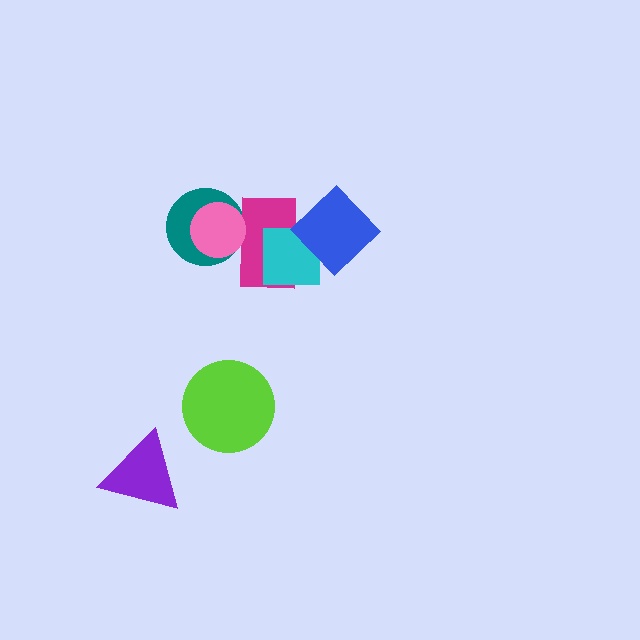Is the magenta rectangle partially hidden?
Yes, it is partially covered by another shape.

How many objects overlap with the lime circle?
0 objects overlap with the lime circle.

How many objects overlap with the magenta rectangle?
4 objects overlap with the magenta rectangle.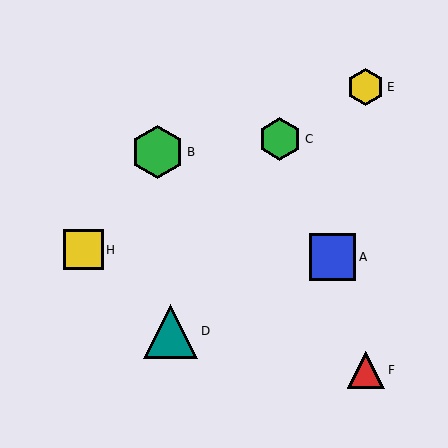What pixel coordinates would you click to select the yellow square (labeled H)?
Click at (83, 250) to select the yellow square H.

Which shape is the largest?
The teal triangle (labeled D) is the largest.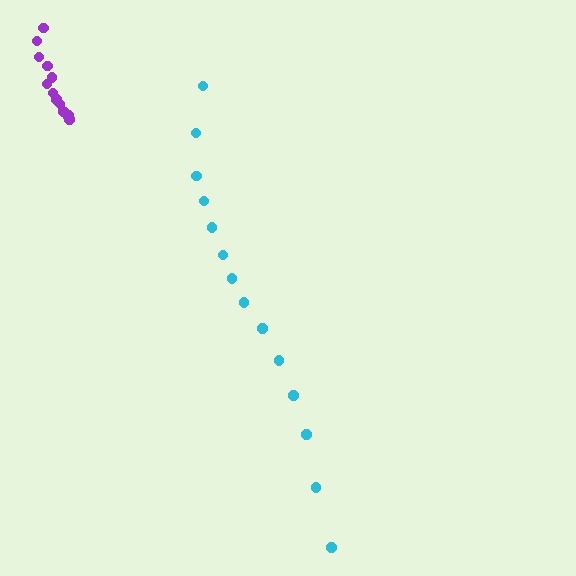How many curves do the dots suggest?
There are 2 distinct paths.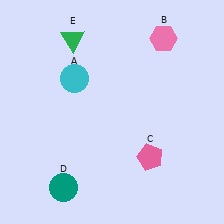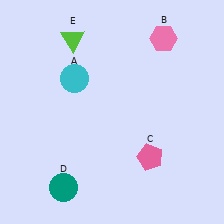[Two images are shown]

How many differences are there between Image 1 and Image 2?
There is 1 difference between the two images.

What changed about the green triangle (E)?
In Image 1, E is green. In Image 2, it changed to lime.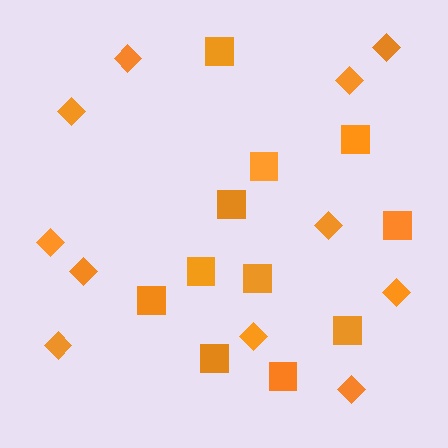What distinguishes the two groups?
There are 2 groups: one group of squares (11) and one group of diamonds (11).